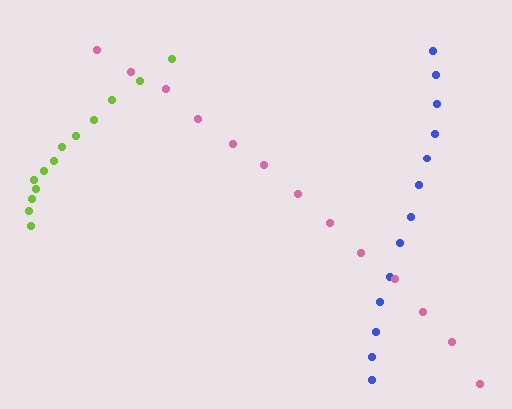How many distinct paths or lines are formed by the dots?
There are 3 distinct paths.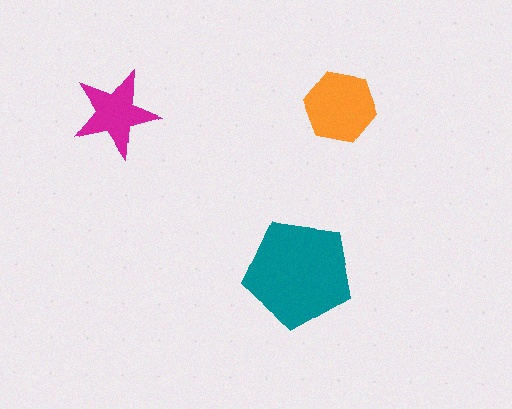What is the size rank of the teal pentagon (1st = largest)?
1st.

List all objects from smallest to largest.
The magenta star, the orange hexagon, the teal pentagon.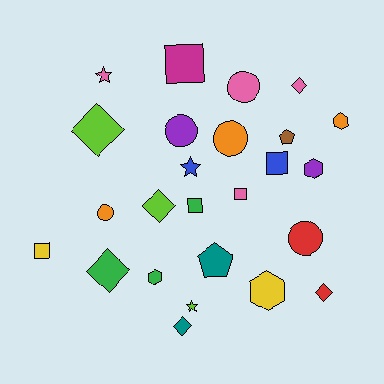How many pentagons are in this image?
There are 2 pentagons.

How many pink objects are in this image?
There are 4 pink objects.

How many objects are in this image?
There are 25 objects.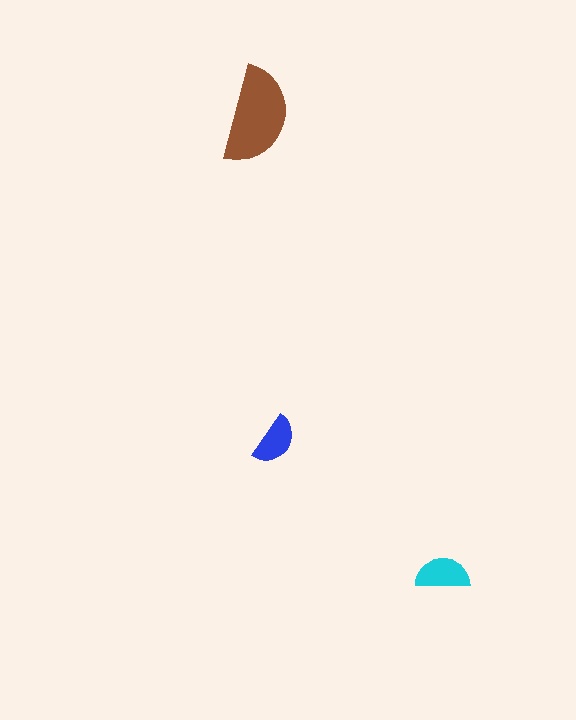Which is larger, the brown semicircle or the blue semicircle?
The brown one.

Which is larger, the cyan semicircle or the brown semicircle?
The brown one.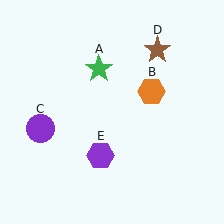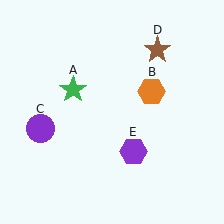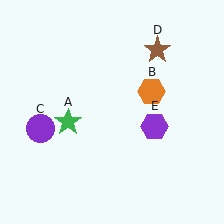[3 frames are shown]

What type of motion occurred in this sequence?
The green star (object A), purple hexagon (object E) rotated counterclockwise around the center of the scene.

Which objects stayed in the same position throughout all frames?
Orange hexagon (object B) and purple circle (object C) and brown star (object D) remained stationary.